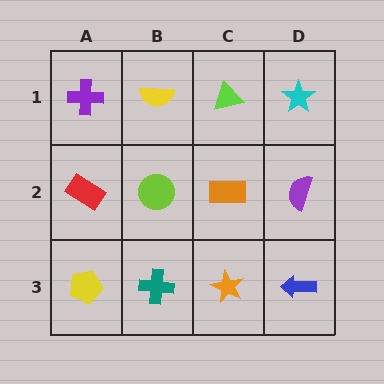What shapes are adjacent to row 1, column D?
A purple semicircle (row 2, column D), a lime triangle (row 1, column C).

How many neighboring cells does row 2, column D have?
3.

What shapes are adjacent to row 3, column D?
A purple semicircle (row 2, column D), an orange star (row 3, column C).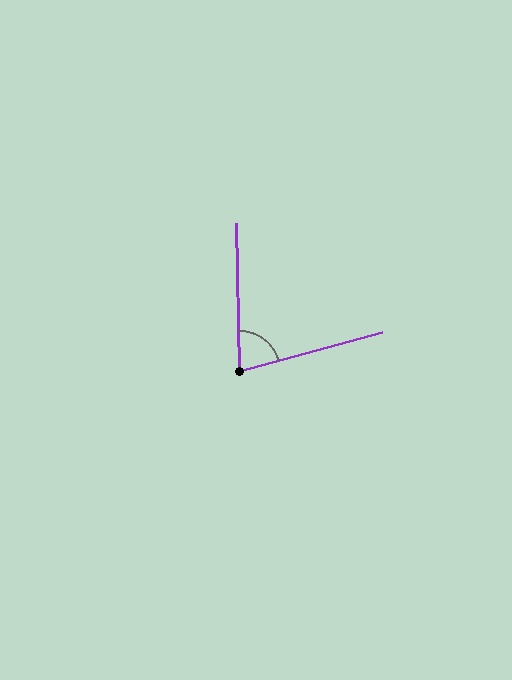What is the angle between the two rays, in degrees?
Approximately 76 degrees.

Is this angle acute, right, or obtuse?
It is acute.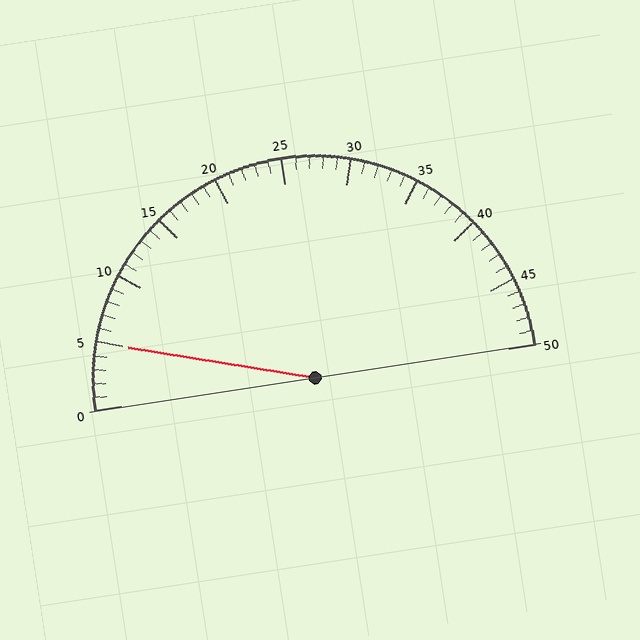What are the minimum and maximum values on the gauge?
The gauge ranges from 0 to 50.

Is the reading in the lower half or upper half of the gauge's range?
The reading is in the lower half of the range (0 to 50).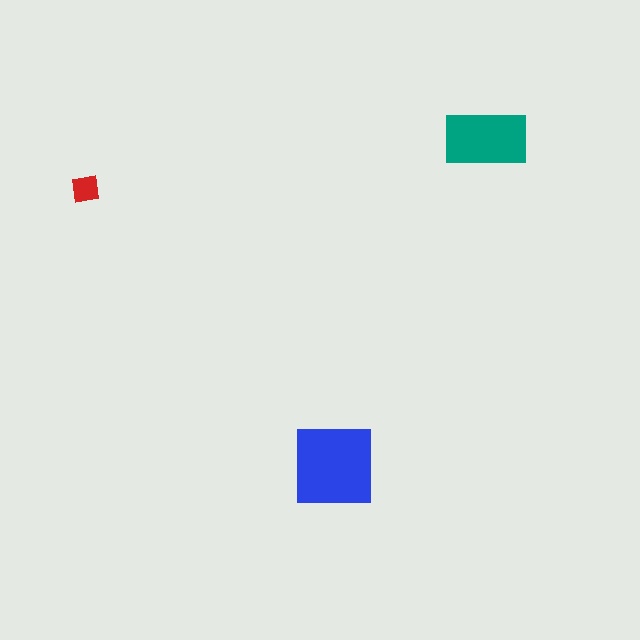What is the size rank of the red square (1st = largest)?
3rd.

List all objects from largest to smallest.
The blue square, the teal rectangle, the red square.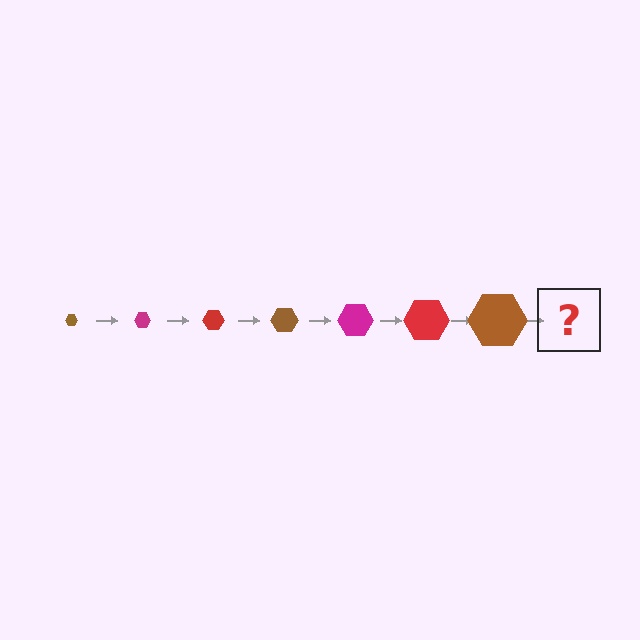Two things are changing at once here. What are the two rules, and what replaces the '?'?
The two rules are that the hexagon grows larger each step and the color cycles through brown, magenta, and red. The '?' should be a magenta hexagon, larger than the previous one.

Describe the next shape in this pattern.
It should be a magenta hexagon, larger than the previous one.